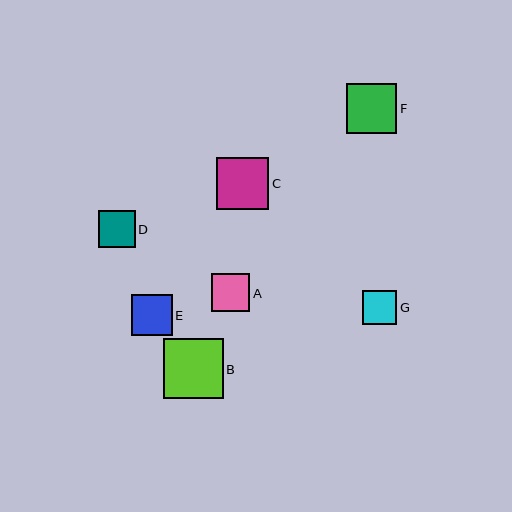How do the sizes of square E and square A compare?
Square E and square A are approximately the same size.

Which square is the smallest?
Square G is the smallest with a size of approximately 34 pixels.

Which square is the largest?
Square B is the largest with a size of approximately 60 pixels.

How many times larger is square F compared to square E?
Square F is approximately 1.2 times the size of square E.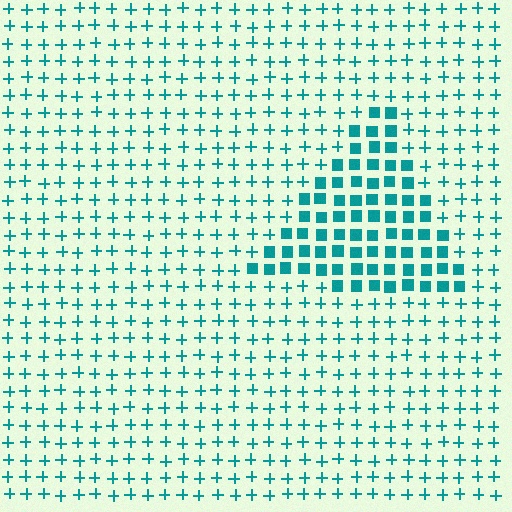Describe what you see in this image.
The image is filled with small teal elements arranged in a uniform grid. A triangle-shaped region contains squares, while the surrounding area contains plus signs. The boundary is defined purely by the change in element shape.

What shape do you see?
I see a triangle.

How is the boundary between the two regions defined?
The boundary is defined by a change in element shape: squares inside vs. plus signs outside. All elements share the same color and spacing.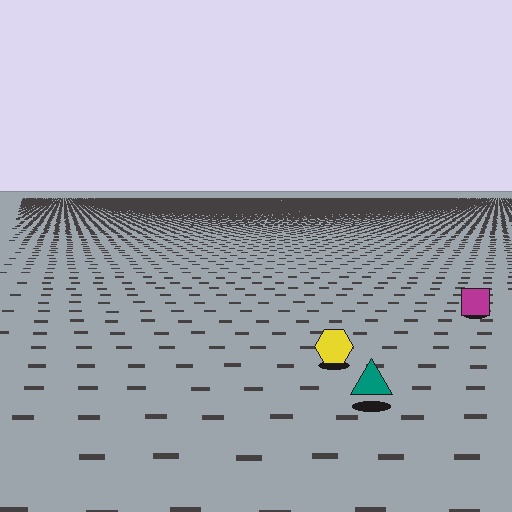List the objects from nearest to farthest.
From nearest to farthest: the teal triangle, the yellow hexagon, the magenta square.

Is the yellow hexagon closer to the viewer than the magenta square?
Yes. The yellow hexagon is closer — you can tell from the texture gradient: the ground texture is coarser near it.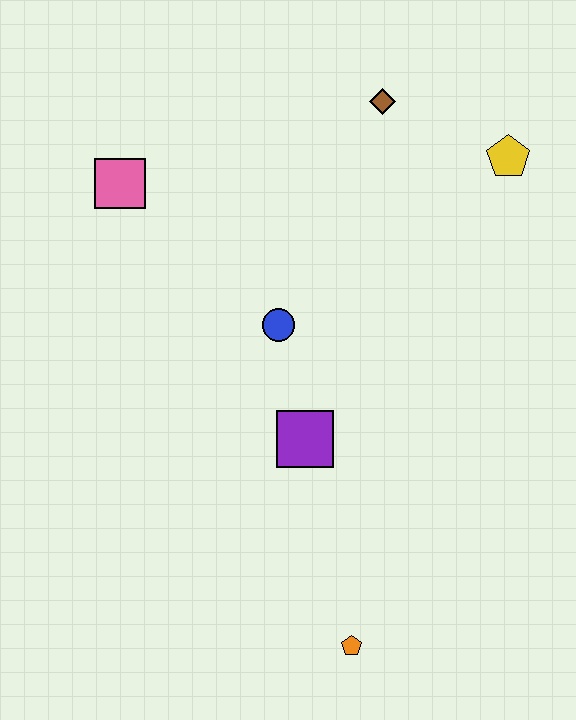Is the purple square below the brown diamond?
Yes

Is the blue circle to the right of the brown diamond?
No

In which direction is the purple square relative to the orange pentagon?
The purple square is above the orange pentagon.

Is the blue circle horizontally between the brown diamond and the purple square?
No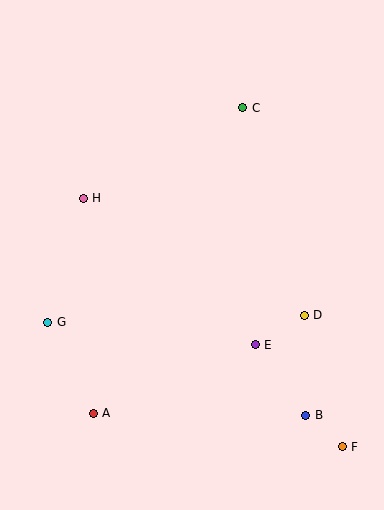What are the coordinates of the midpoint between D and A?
The midpoint between D and A is at (199, 364).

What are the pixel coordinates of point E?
Point E is at (255, 345).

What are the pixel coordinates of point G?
Point G is at (48, 322).